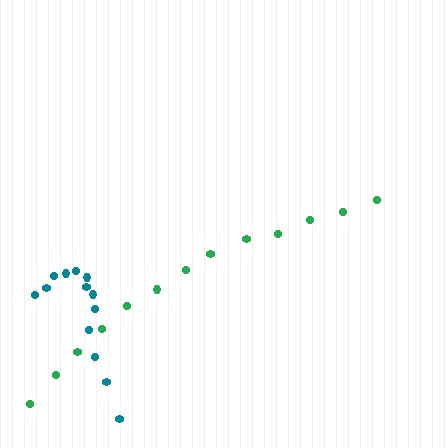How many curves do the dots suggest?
There are 2 distinct paths.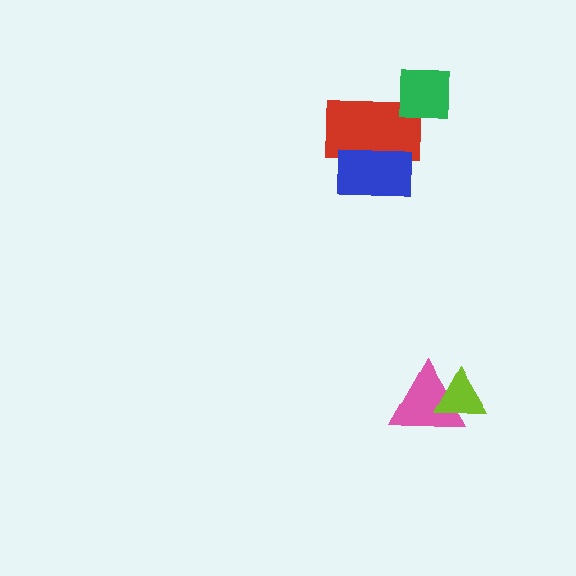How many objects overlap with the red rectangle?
2 objects overlap with the red rectangle.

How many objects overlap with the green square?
1 object overlaps with the green square.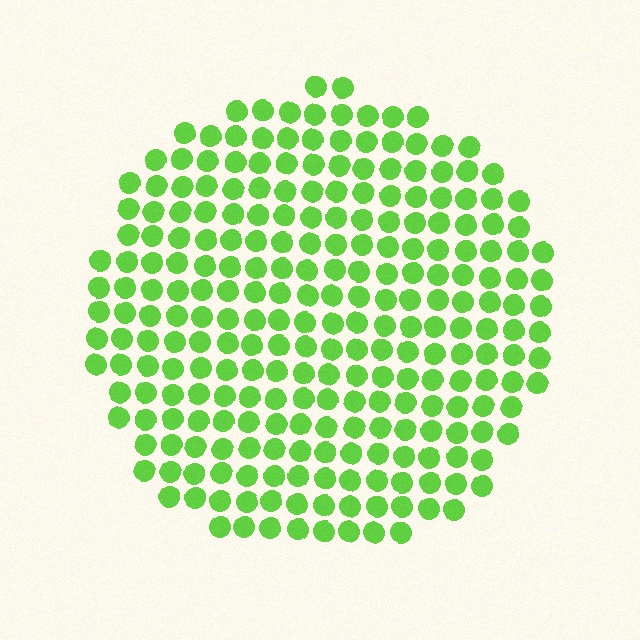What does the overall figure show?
The overall figure shows a circle.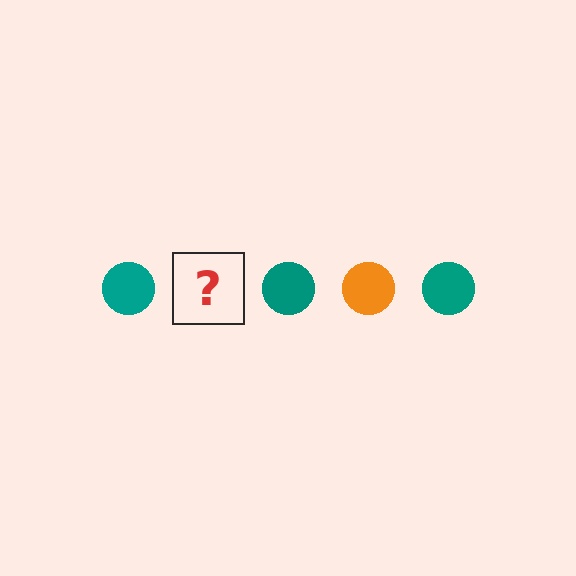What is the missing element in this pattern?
The missing element is an orange circle.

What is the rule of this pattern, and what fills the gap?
The rule is that the pattern cycles through teal, orange circles. The gap should be filled with an orange circle.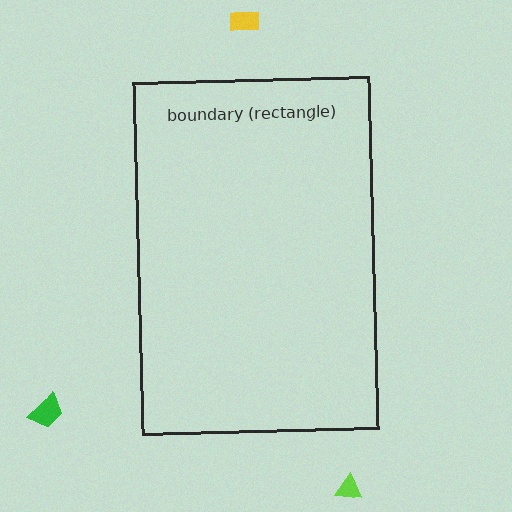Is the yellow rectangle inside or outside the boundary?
Outside.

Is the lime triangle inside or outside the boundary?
Outside.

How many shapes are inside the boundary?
0 inside, 3 outside.